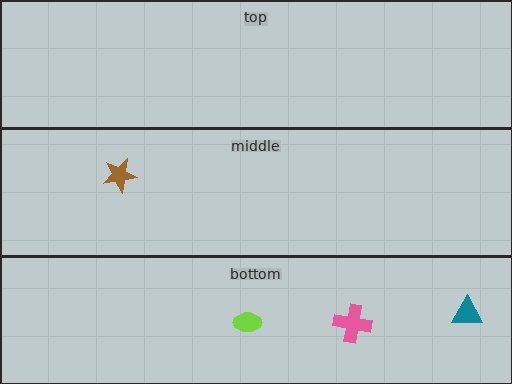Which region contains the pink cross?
The bottom region.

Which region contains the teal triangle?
The bottom region.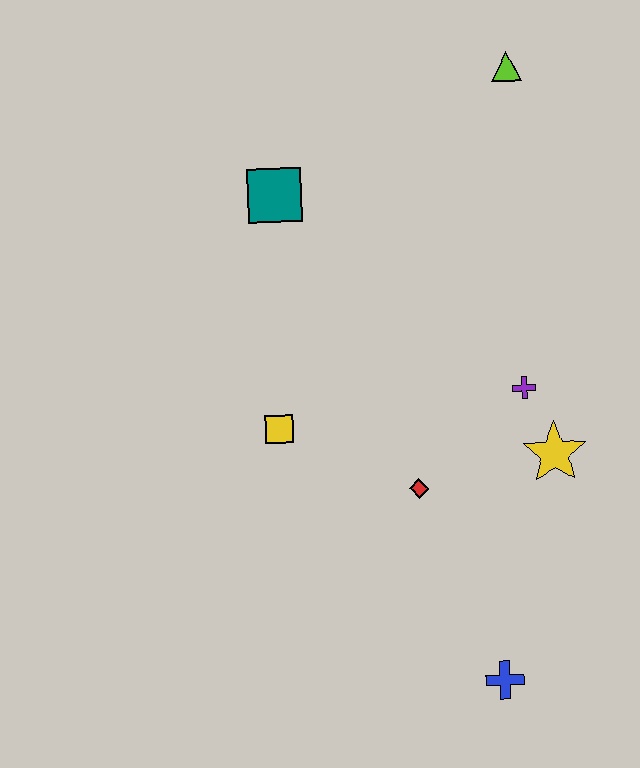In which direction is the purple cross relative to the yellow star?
The purple cross is above the yellow star.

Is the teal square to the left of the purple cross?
Yes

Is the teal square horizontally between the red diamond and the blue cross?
No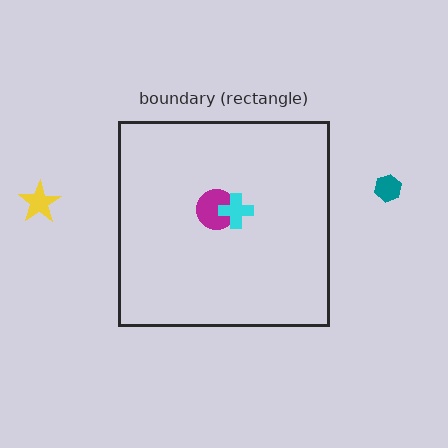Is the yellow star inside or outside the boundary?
Outside.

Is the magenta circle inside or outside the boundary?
Inside.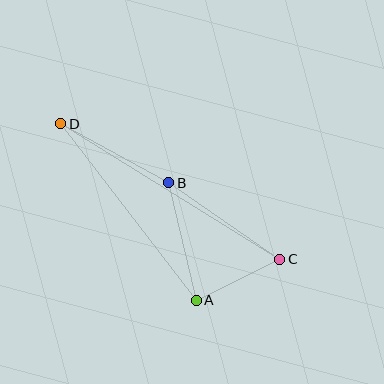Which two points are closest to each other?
Points A and C are closest to each other.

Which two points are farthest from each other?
Points C and D are farthest from each other.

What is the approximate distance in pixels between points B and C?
The distance between B and C is approximately 135 pixels.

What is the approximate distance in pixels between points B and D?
The distance between B and D is approximately 123 pixels.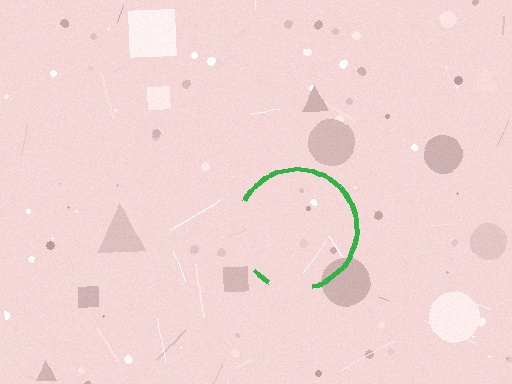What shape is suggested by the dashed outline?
The dashed outline suggests a circle.